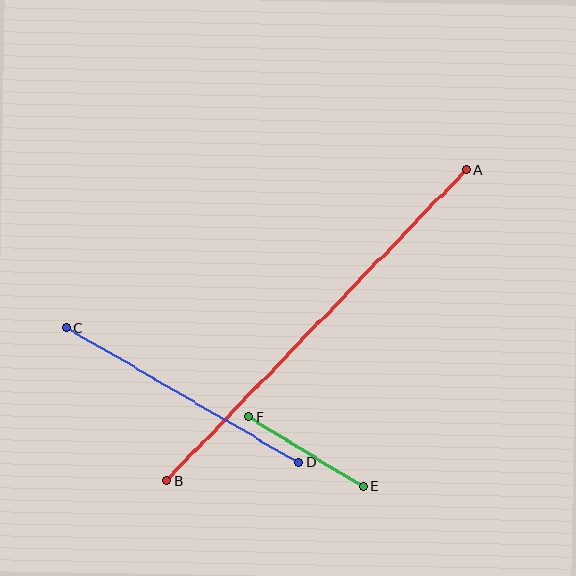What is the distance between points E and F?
The distance is approximately 134 pixels.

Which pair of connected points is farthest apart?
Points A and B are farthest apart.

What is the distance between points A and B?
The distance is approximately 432 pixels.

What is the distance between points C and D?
The distance is approximately 268 pixels.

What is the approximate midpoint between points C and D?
The midpoint is at approximately (183, 395) pixels.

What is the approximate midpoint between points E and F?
The midpoint is at approximately (306, 451) pixels.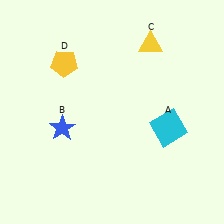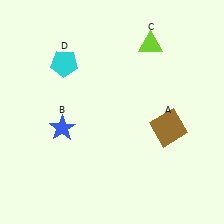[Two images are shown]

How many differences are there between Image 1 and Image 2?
There are 3 differences between the two images.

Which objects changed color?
A changed from cyan to brown. C changed from yellow to lime. D changed from yellow to cyan.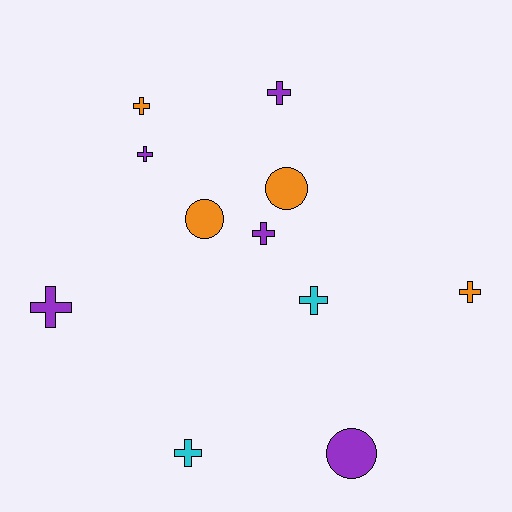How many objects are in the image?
There are 11 objects.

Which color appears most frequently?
Purple, with 5 objects.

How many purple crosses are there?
There are 4 purple crosses.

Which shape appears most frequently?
Cross, with 8 objects.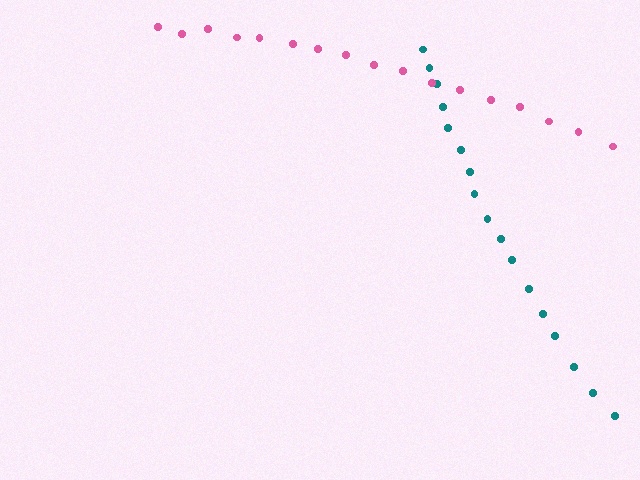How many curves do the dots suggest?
There are 2 distinct paths.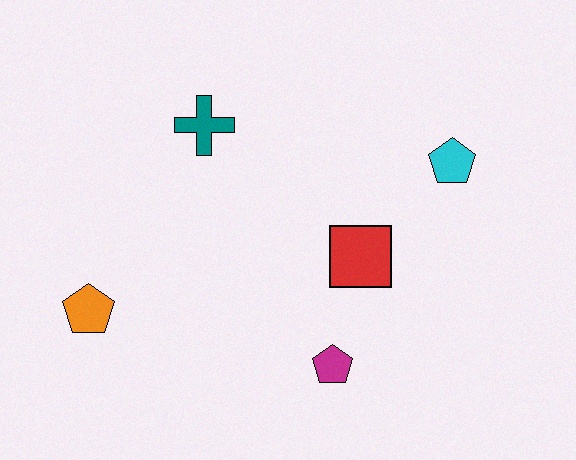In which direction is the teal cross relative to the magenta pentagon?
The teal cross is above the magenta pentagon.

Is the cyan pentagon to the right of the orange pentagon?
Yes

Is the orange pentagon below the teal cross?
Yes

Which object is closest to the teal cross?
The red square is closest to the teal cross.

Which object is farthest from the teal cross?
The magenta pentagon is farthest from the teal cross.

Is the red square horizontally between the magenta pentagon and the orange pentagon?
No